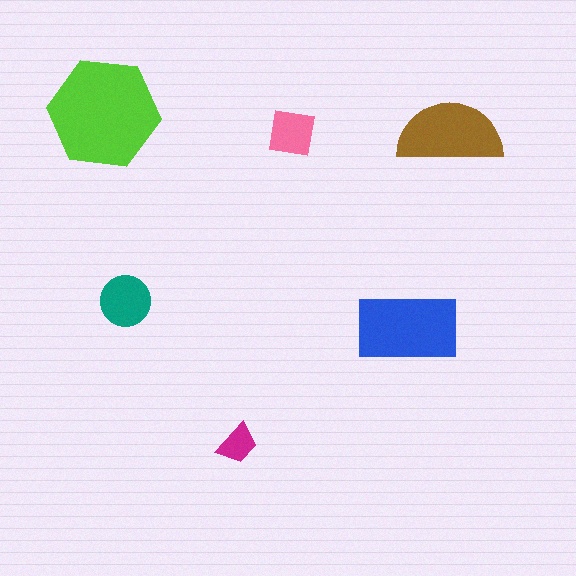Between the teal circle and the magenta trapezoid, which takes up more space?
The teal circle.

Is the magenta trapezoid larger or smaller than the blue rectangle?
Smaller.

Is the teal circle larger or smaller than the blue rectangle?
Smaller.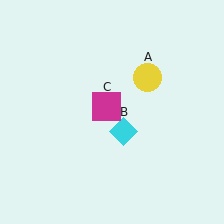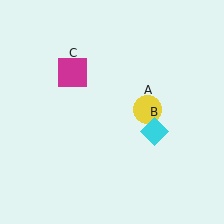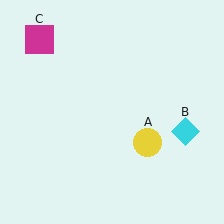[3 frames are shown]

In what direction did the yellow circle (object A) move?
The yellow circle (object A) moved down.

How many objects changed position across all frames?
3 objects changed position: yellow circle (object A), cyan diamond (object B), magenta square (object C).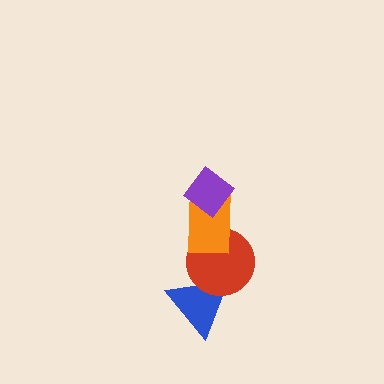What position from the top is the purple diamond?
The purple diamond is 1st from the top.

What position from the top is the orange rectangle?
The orange rectangle is 2nd from the top.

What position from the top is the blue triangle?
The blue triangle is 4th from the top.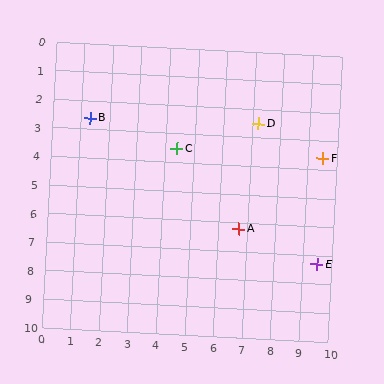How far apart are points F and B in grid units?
Points F and B are about 8.3 grid units apart.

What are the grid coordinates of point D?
Point D is at approximately (7.2, 2.5).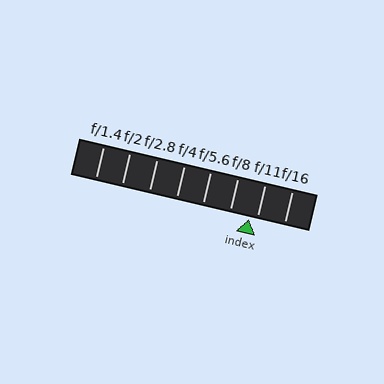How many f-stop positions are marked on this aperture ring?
There are 8 f-stop positions marked.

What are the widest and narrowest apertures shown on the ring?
The widest aperture shown is f/1.4 and the narrowest is f/16.